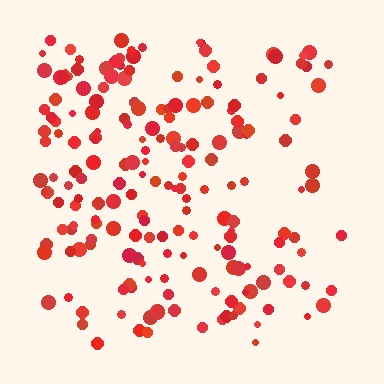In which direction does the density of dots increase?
From right to left, with the left side densest.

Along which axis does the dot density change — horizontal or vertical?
Horizontal.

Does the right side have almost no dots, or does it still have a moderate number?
Still a moderate number, just noticeably fewer than the left.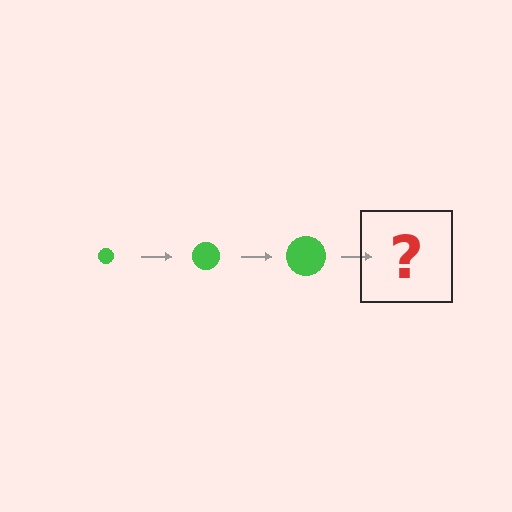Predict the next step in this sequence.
The next step is a green circle, larger than the previous one.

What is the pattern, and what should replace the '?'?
The pattern is that the circle gets progressively larger each step. The '?' should be a green circle, larger than the previous one.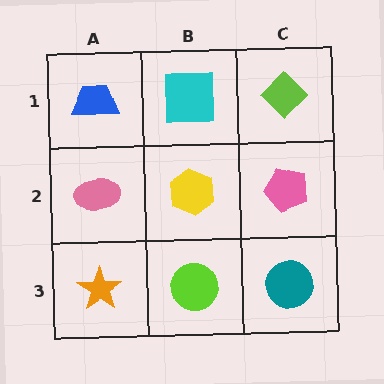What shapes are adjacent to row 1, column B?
A yellow hexagon (row 2, column B), a blue trapezoid (row 1, column A), a lime diamond (row 1, column C).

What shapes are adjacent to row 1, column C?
A pink pentagon (row 2, column C), a cyan square (row 1, column B).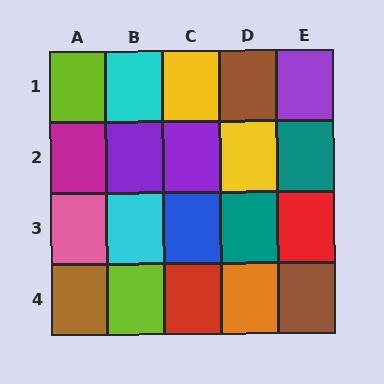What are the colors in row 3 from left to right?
Pink, cyan, blue, teal, red.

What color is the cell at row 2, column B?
Purple.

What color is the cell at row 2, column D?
Yellow.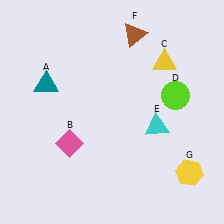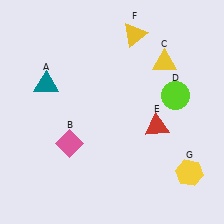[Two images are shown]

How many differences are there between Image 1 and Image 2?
There are 2 differences between the two images.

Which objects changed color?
E changed from cyan to red. F changed from brown to yellow.